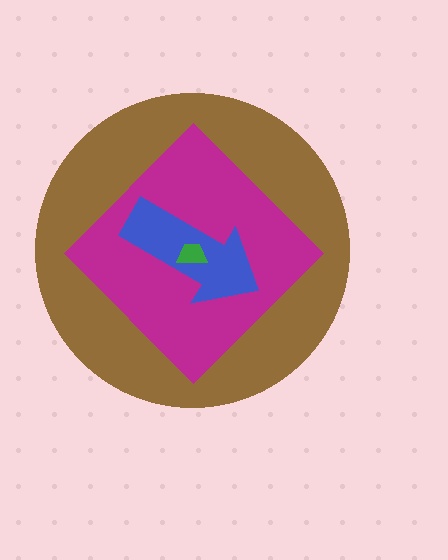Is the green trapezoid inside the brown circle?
Yes.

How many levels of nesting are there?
4.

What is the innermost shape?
The green trapezoid.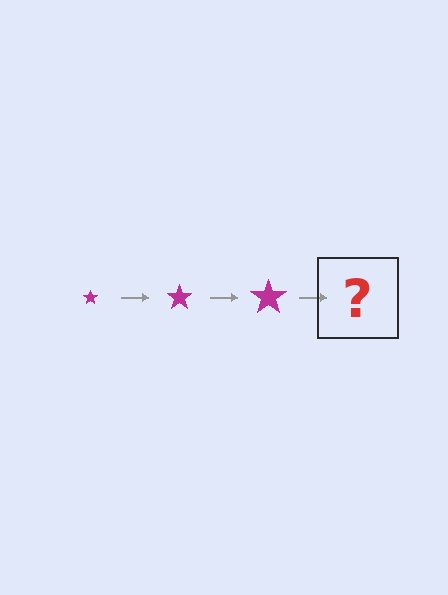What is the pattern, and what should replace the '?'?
The pattern is that the star gets progressively larger each step. The '?' should be a magenta star, larger than the previous one.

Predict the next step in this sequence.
The next step is a magenta star, larger than the previous one.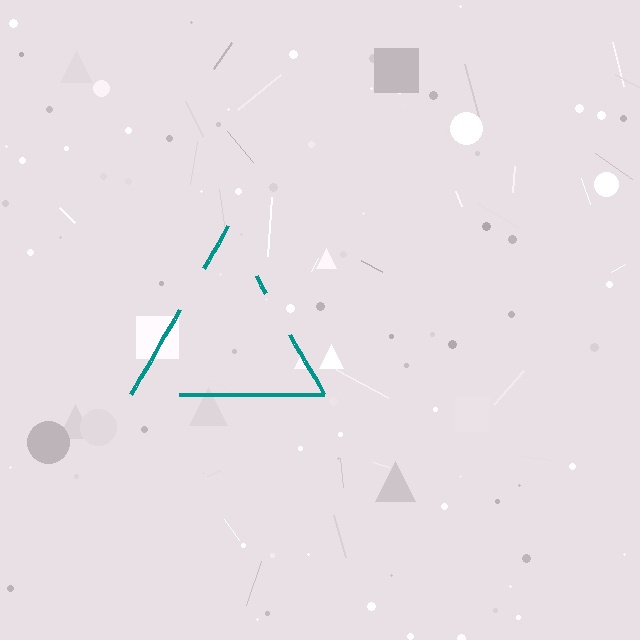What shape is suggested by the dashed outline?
The dashed outline suggests a triangle.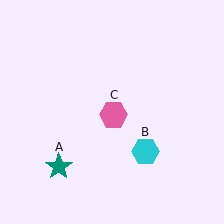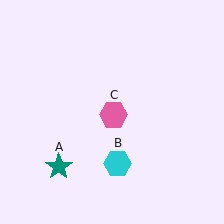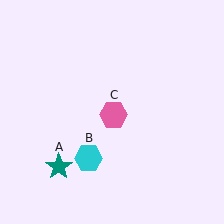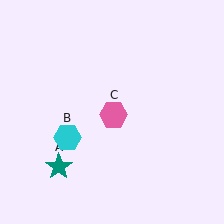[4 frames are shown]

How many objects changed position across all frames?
1 object changed position: cyan hexagon (object B).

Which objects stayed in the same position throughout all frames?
Teal star (object A) and pink hexagon (object C) remained stationary.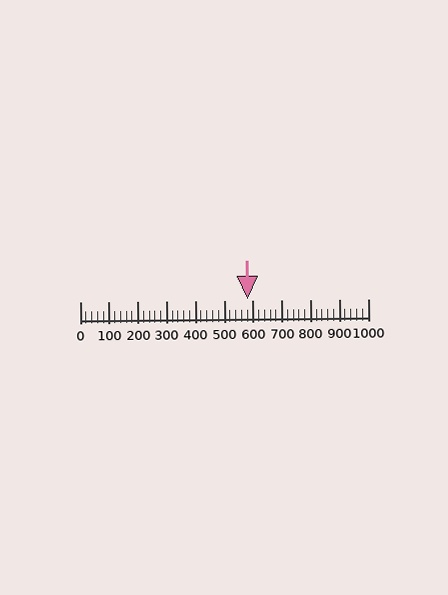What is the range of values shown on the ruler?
The ruler shows values from 0 to 1000.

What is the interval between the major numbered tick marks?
The major tick marks are spaced 100 units apart.